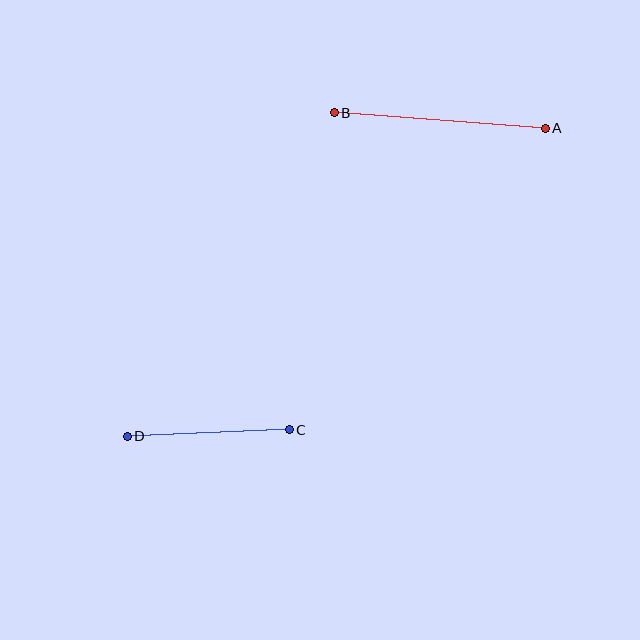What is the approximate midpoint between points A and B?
The midpoint is at approximately (440, 121) pixels.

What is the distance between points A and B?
The distance is approximately 212 pixels.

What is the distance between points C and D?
The distance is approximately 162 pixels.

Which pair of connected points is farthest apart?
Points A and B are farthest apart.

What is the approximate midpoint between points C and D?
The midpoint is at approximately (208, 433) pixels.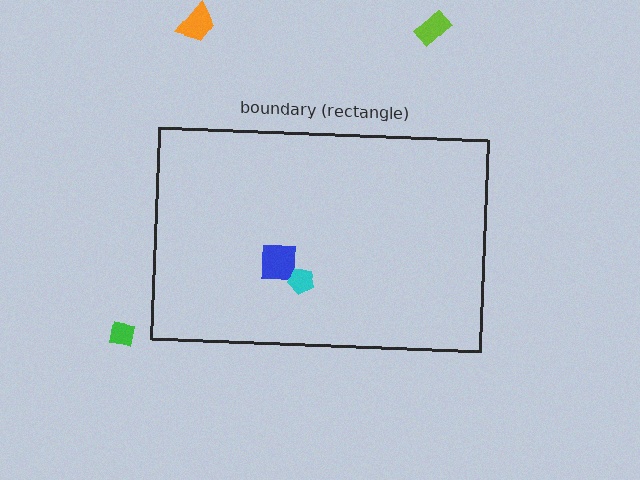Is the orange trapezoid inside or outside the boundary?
Outside.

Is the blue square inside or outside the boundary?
Inside.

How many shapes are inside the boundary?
2 inside, 3 outside.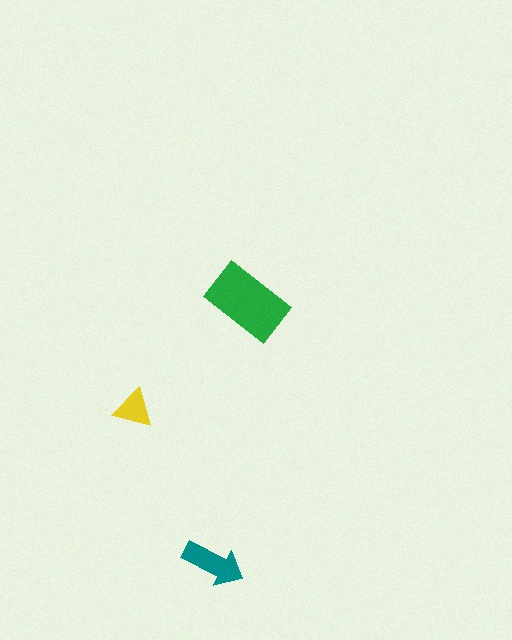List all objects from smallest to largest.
The yellow triangle, the teal arrow, the green rectangle.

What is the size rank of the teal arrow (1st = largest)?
2nd.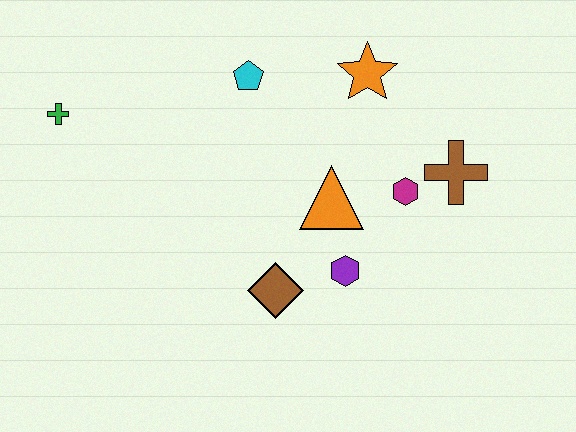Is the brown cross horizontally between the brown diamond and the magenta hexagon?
No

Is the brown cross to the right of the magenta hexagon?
Yes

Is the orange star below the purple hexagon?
No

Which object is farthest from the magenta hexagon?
The green cross is farthest from the magenta hexagon.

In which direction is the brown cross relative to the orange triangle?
The brown cross is to the right of the orange triangle.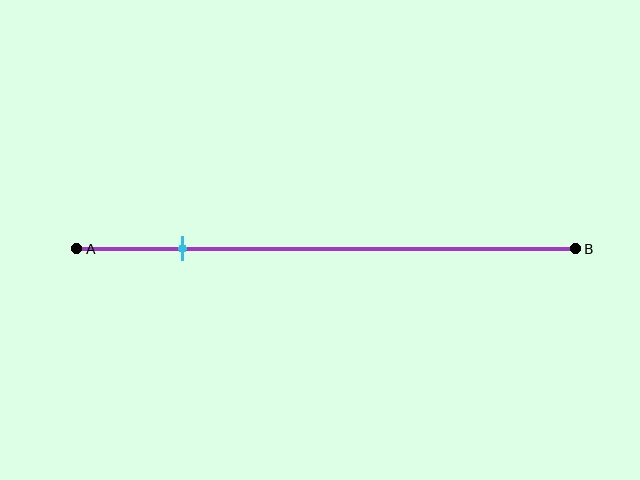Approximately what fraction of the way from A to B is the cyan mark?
The cyan mark is approximately 20% of the way from A to B.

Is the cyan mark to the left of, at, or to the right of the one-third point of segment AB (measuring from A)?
The cyan mark is to the left of the one-third point of segment AB.